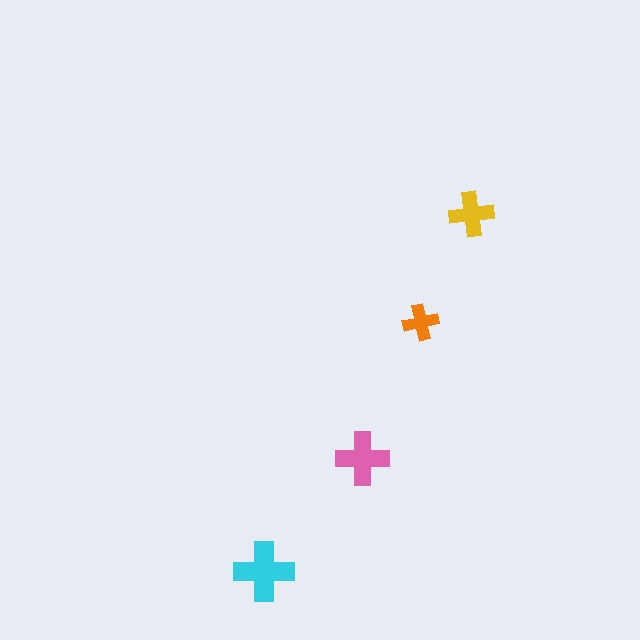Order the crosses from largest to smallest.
the cyan one, the pink one, the yellow one, the orange one.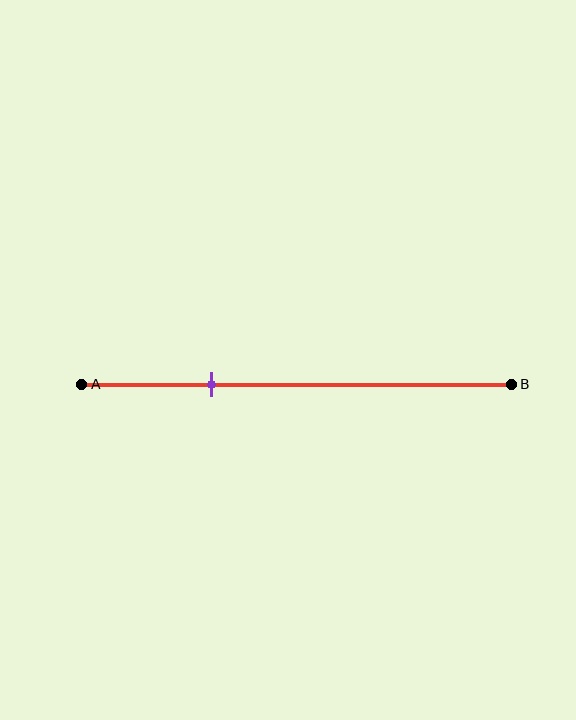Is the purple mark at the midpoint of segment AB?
No, the mark is at about 30% from A, not at the 50% midpoint.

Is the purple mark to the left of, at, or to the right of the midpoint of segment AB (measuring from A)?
The purple mark is to the left of the midpoint of segment AB.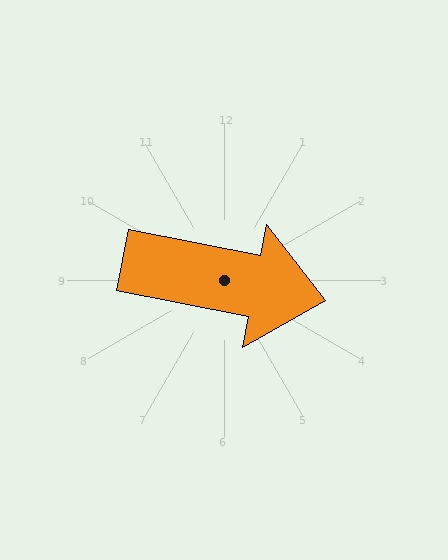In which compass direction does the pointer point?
East.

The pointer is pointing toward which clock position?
Roughly 3 o'clock.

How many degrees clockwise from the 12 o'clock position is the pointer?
Approximately 101 degrees.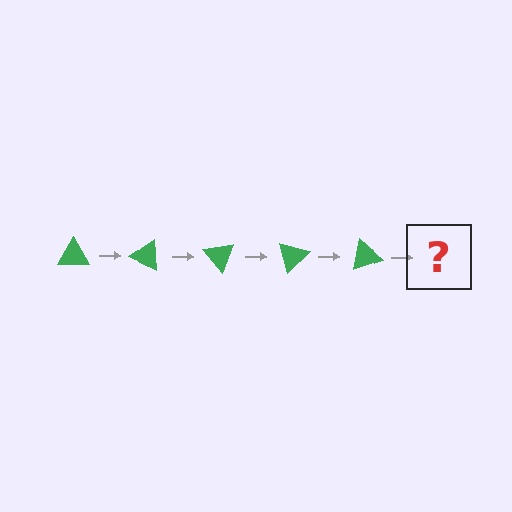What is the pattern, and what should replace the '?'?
The pattern is that the triangle rotates 25 degrees each step. The '?' should be a green triangle rotated 125 degrees.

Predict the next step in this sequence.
The next step is a green triangle rotated 125 degrees.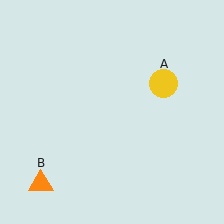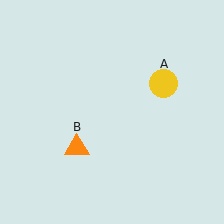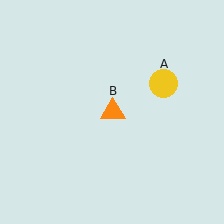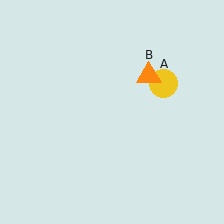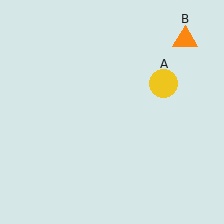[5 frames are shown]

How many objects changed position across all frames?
1 object changed position: orange triangle (object B).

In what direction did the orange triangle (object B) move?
The orange triangle (object B) moved up and to the right.